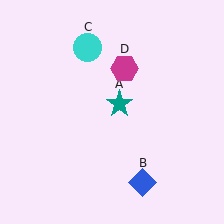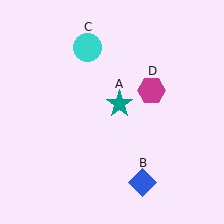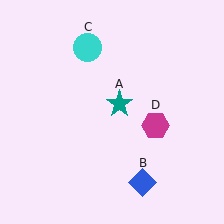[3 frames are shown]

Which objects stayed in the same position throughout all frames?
Teal star (object A) and blue diamond (object B) and cyan circle (object C) remained stationary.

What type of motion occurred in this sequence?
The magenta hexagon (object D) rotated clockwise around the center of the scene.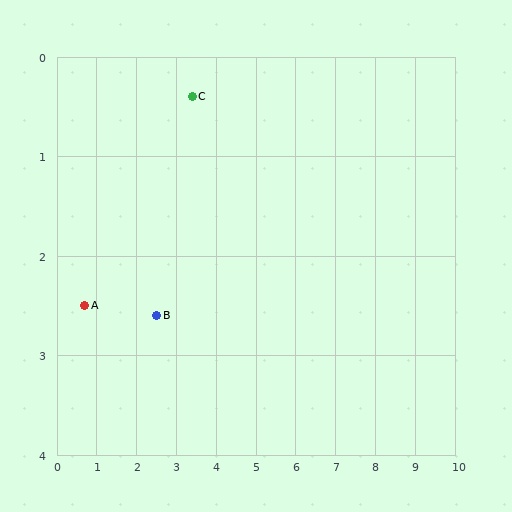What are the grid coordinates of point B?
Point B is at approximately (2.5, 2.6).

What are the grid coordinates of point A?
Point A is at approximately (0.7, 2.5).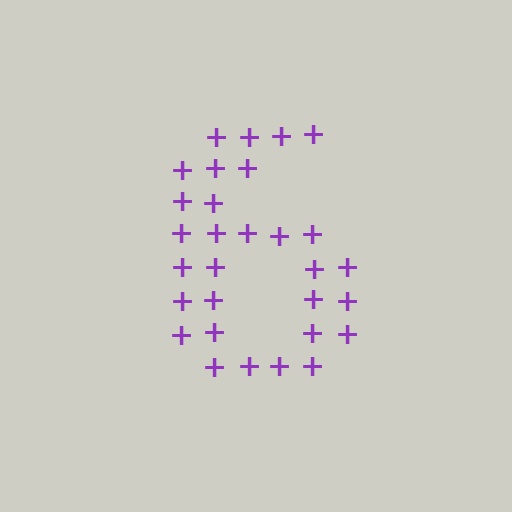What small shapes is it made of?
It is made of small plus signs.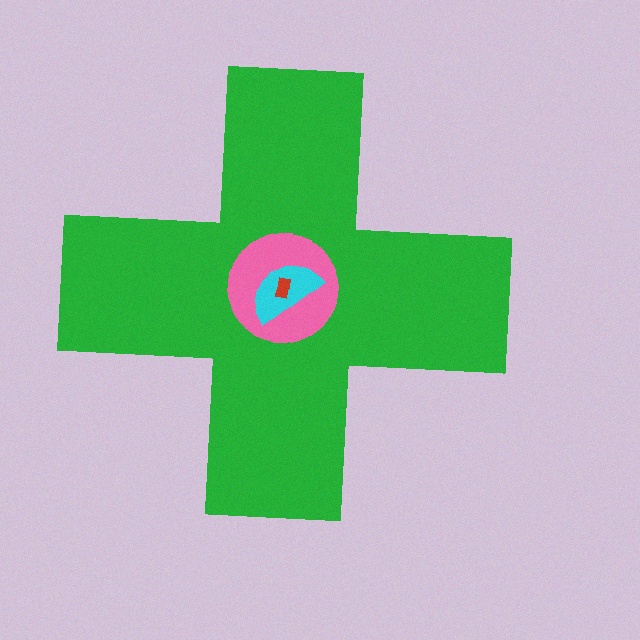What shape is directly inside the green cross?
The pink circle.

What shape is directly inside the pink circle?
The cyan semicircle.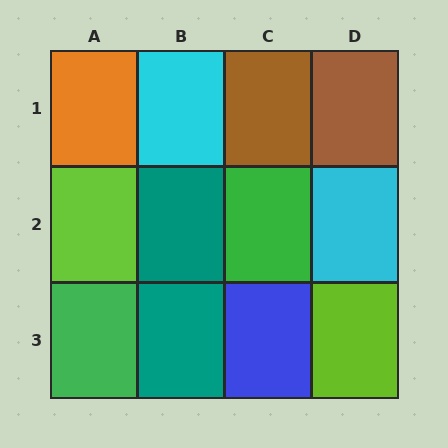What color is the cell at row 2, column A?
Lime.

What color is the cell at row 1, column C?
Brown.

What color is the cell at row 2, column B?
Teal.